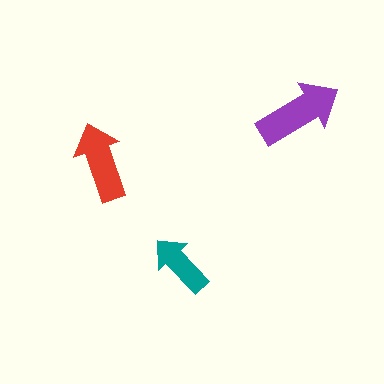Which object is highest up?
The purple arrow is topmost.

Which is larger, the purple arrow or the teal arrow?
The purple one.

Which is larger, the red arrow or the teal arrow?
The red one.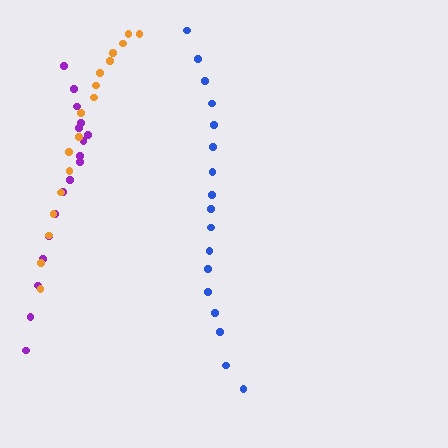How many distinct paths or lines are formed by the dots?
There are 3 distinct paths.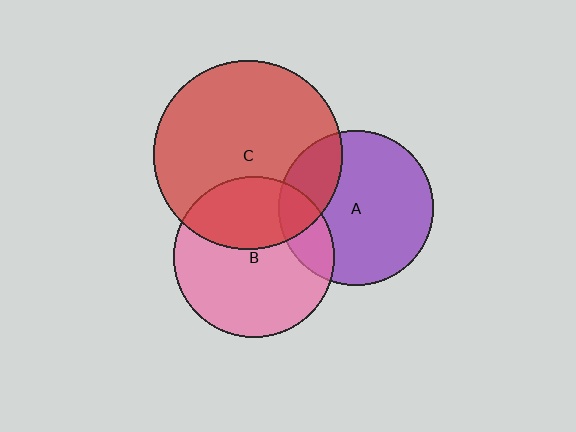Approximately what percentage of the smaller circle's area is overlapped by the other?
Approximately 20%.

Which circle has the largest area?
Circle C (red).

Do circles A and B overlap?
Yes.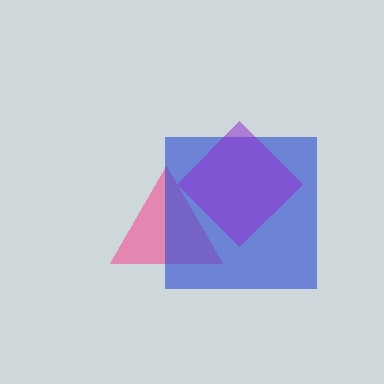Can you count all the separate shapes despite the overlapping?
Yes, there are 3 separate shapes.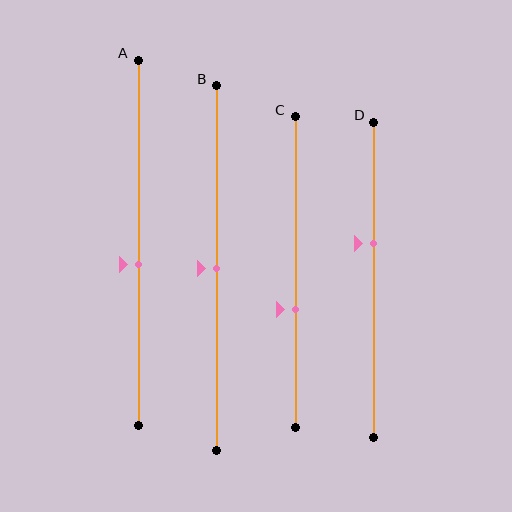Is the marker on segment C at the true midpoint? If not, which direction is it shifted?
No, the marker on segment C is shifted downward by about 12% of the segment length.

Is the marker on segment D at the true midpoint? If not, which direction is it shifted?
No, the marker on segment D is shifted upward by about 11% of the segment length.